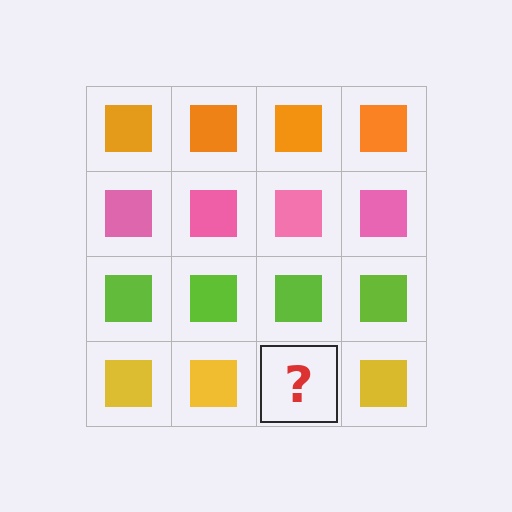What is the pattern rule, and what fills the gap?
The rule is that each row has a consistent color. The gap should be filled with a yellow square.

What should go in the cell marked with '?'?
The missing cell should contain a yellow square.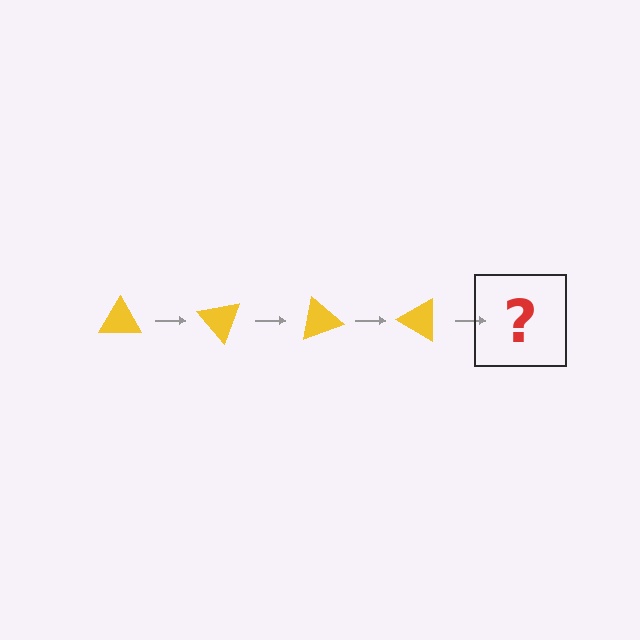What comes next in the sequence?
The next element should be a yellow triangle rotated 200 degrees.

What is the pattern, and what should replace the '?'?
The pattern is that the triangle rotates 50 degrees each step. The '?' should be a yellow triangle rotated 200 degrees.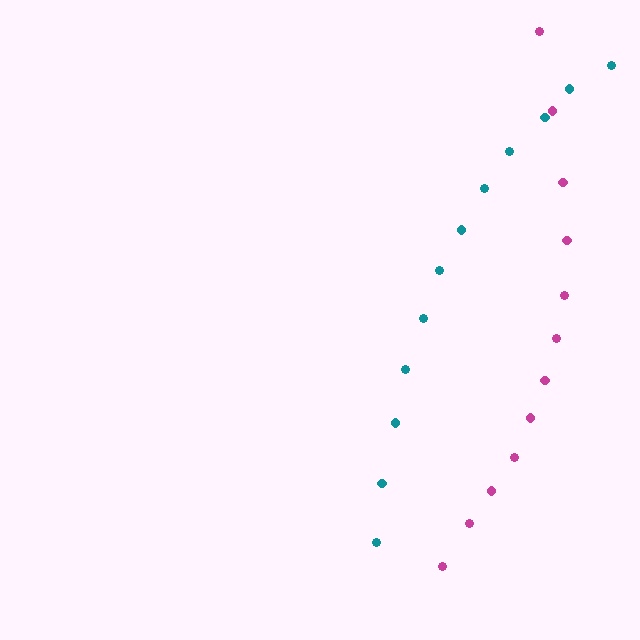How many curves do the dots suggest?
There are 2 distinct paths.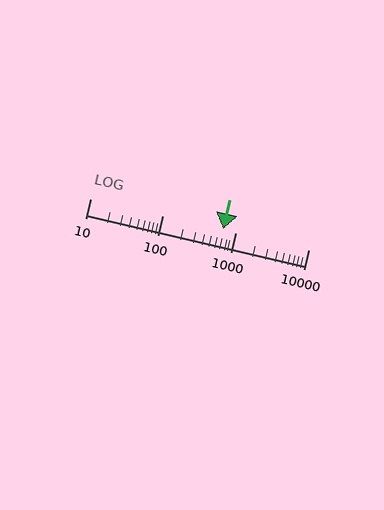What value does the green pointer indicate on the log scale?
The pointer indicates approximately 680.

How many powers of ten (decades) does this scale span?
The scale spans 3 decades, from 10 to 10000.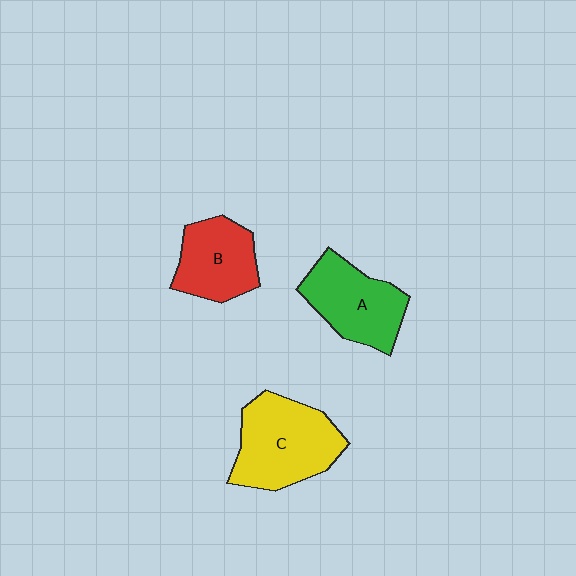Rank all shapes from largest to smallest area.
From largest to smallest: C (yellow), A (green), B (red).